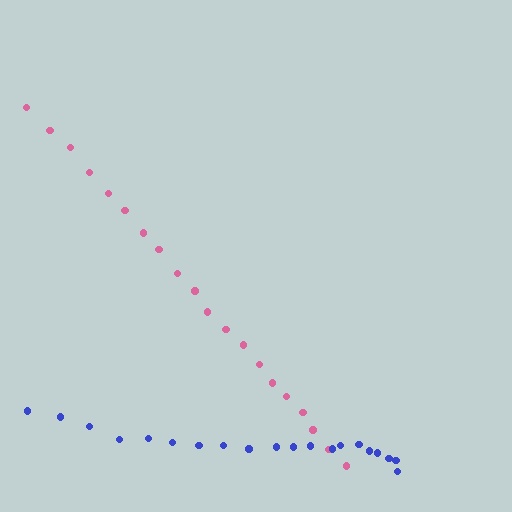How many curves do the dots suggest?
There are 2 distinct paths.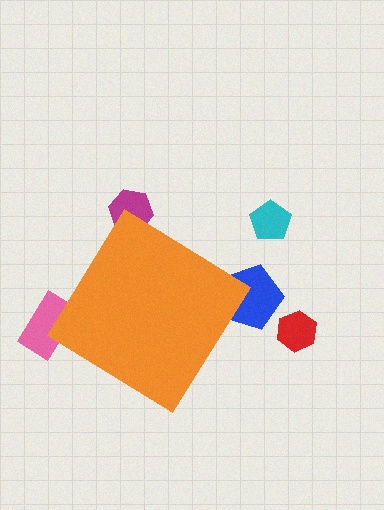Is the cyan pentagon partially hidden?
No, the cyan pentagon is fully visible.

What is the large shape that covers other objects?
An orange diamond.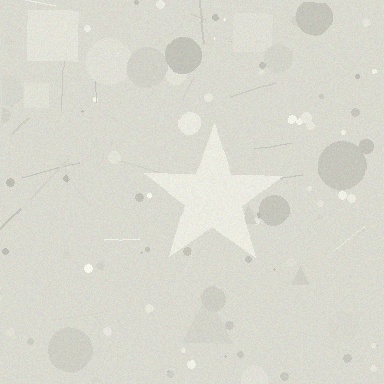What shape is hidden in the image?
A star is hidden in the image.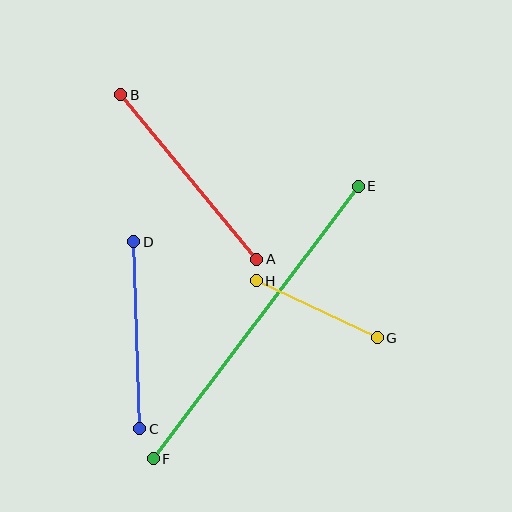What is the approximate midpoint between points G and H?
The midpoint is at approximately (317, 309) pixels.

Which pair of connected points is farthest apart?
Points E and F are farthest apart.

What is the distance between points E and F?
The distance is approximately 341 pixels.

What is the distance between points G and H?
The distance is approximately 134 pixels.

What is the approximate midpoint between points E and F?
The midpoint is at approximately (256, 322) pixels.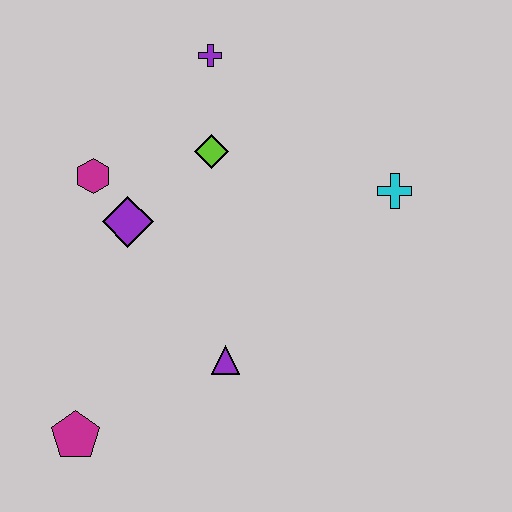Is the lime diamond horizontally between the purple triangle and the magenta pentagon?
Yes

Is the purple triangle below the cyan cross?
Yes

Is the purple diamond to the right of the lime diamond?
No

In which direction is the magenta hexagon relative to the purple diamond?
The magenta hexagon is above the purple diamond.